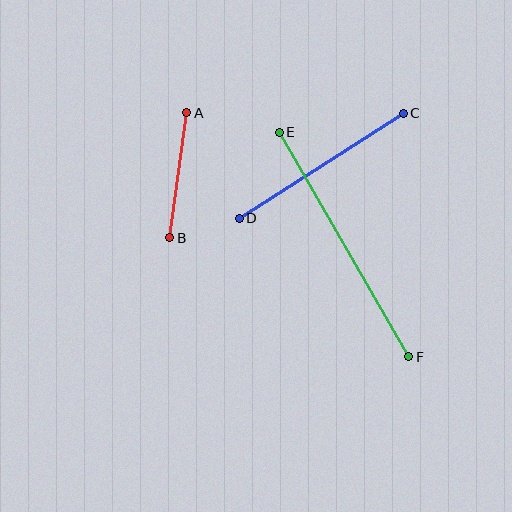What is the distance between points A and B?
The distance is approximately 126 pixels.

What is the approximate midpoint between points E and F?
The midpoint is at approximately (344, 245) pixels.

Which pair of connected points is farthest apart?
Points E and F are farthest apart.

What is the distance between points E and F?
The distance is approximately 259 pixels.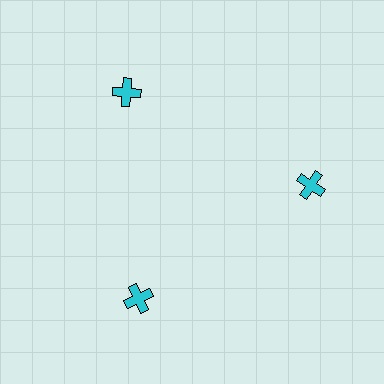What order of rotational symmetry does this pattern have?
This pattern has 3-fold rotational symmetry.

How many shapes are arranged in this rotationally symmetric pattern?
There are 3 shapes, arranged in 3 groups of 1.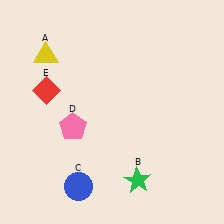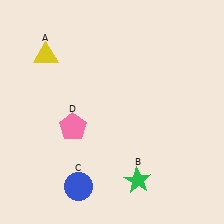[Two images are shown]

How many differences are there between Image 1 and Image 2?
There is 1 difference between the two images.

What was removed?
The red diamond (E) was removed in Image 2.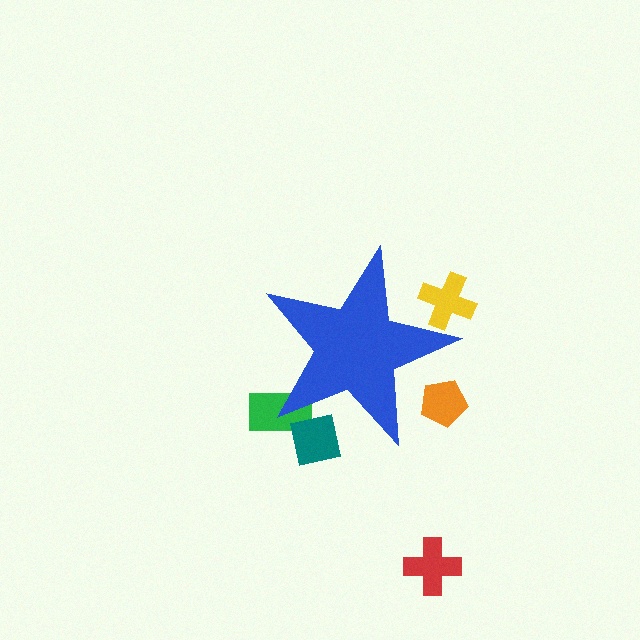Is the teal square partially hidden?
Yes, the teal square is partially hidden behind the blue star.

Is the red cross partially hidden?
No, the red cross is fully visible.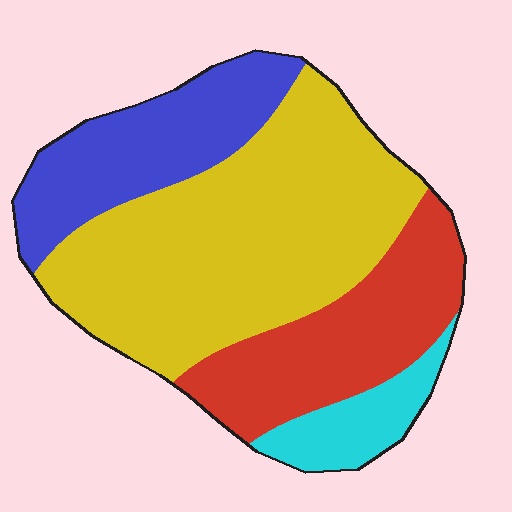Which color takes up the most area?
Yellow, at roughly 50%.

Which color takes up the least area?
Cyan, at roughly 10%.